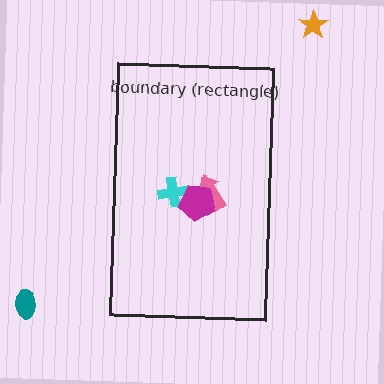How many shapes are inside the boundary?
3 inside, 2 outside.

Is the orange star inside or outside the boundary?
Outside.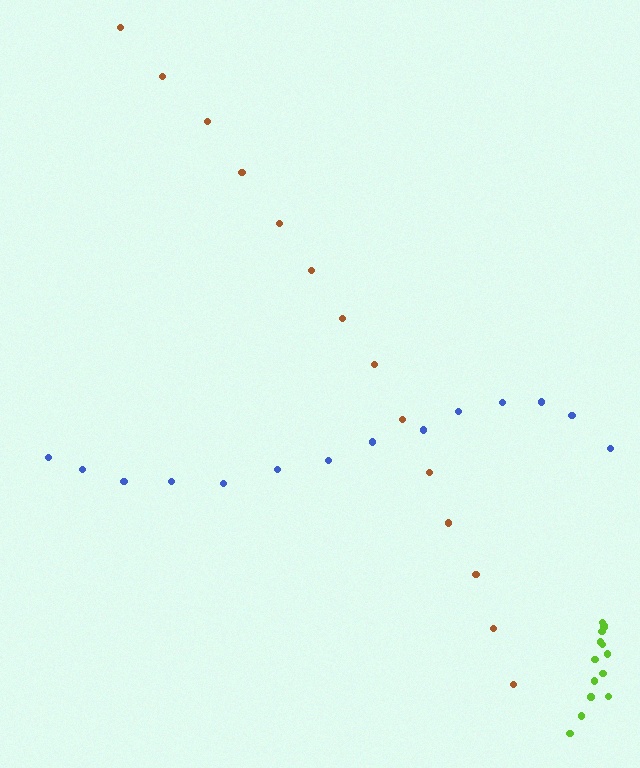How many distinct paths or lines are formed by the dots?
There are 3 distinct paths.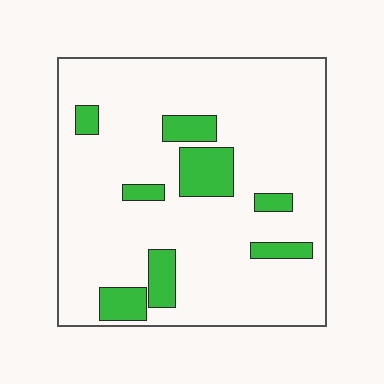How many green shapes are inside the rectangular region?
8.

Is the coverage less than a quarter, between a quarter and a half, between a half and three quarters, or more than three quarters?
Less than a quarter.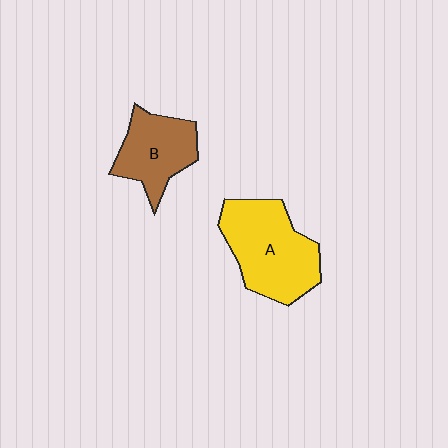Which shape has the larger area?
Shape A (yellow).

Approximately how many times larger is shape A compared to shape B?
Approximately 1.4 times.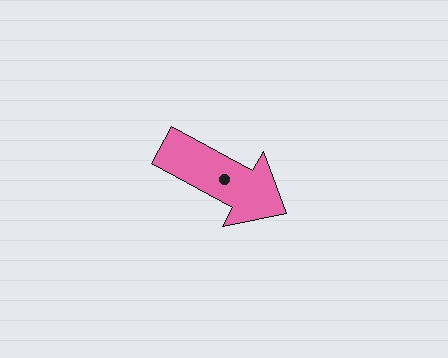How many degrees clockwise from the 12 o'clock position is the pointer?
Approximately 119 degrees.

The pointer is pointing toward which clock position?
Roughly 4 o'clock.